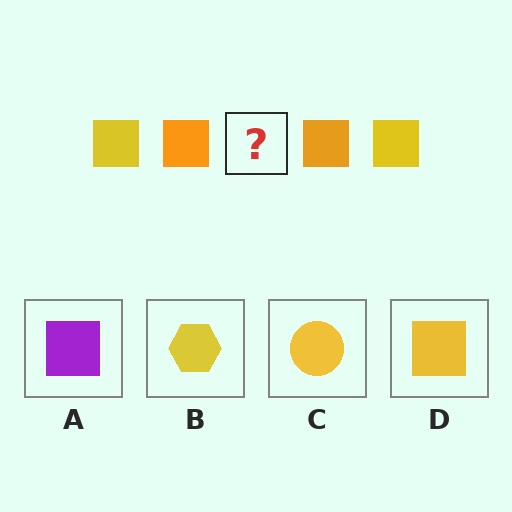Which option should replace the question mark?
Option D.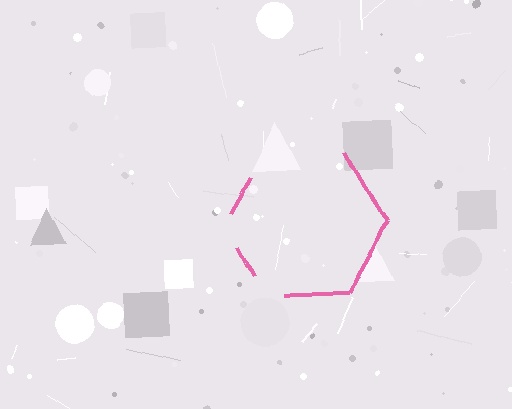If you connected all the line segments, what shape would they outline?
They would outline a hexagon.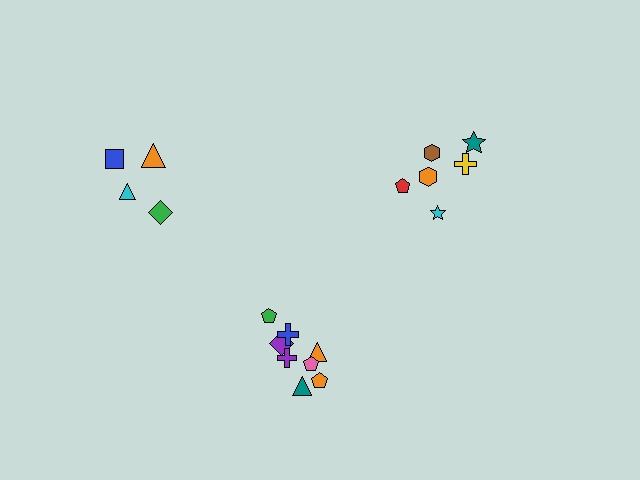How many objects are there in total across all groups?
There are 18 objects.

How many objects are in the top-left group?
There are 4 objects.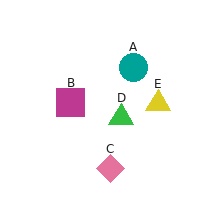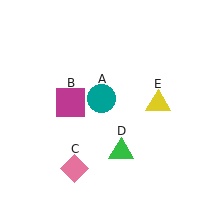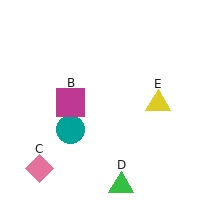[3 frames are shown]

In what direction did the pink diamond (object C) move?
The pink diamond (object C) moved left.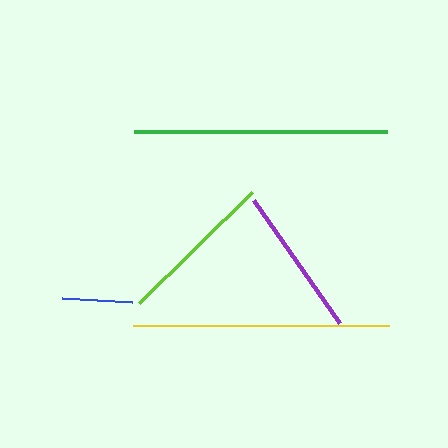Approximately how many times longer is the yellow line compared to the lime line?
The yellow line is approximately 1.6 times the length of the lime line.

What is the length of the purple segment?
The purple segment is approximately 149 pixels long.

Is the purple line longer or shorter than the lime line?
The lime line is longer than the purple line.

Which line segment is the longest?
The yellow line is the longest at approximately 256 pixels.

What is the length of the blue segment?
The blue segment is approximately 69 pixels long.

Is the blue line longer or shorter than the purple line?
The purple line is longer than the blue line.